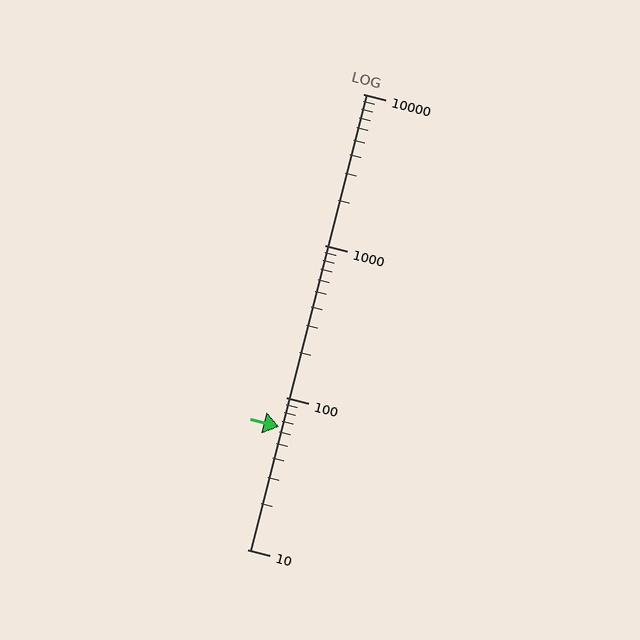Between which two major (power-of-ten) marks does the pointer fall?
The pointer is between 10 and 100.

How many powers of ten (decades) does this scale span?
The scale spans 3 decades, from 10 to 10000.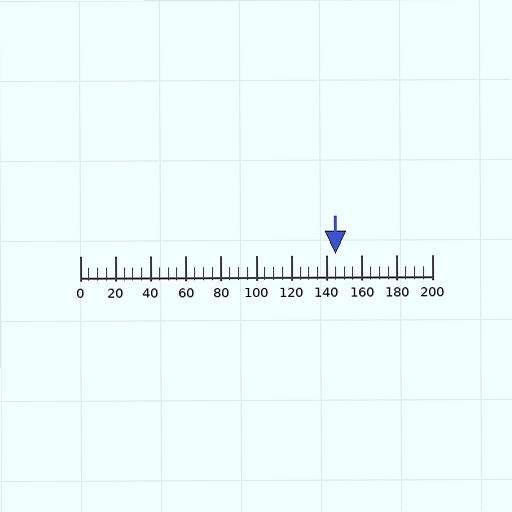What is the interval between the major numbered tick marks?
The major tick marks are spaced 20 units apart.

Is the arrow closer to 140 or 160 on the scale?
The arrow is closer to 140.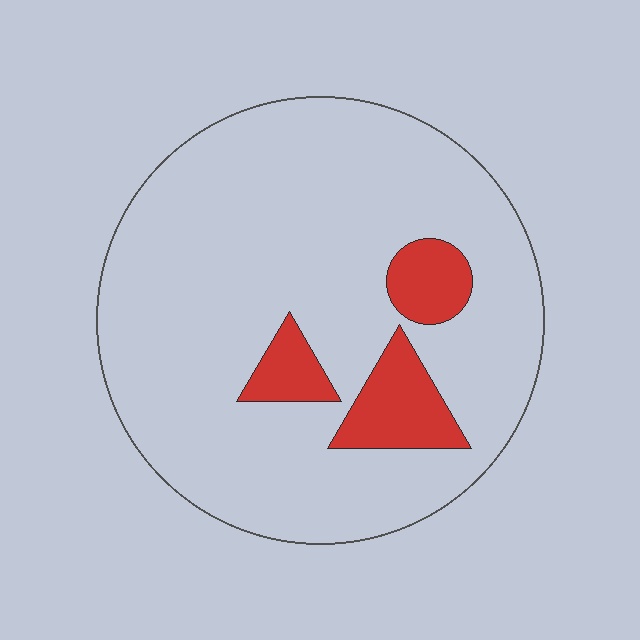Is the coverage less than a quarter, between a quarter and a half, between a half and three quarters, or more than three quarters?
Less than a quarter.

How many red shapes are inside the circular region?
3.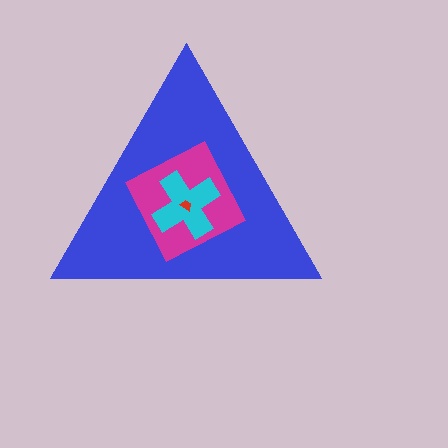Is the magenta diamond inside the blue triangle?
Yes.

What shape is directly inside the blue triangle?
The magenta diamond.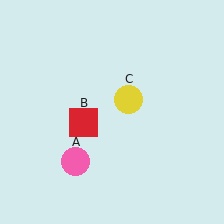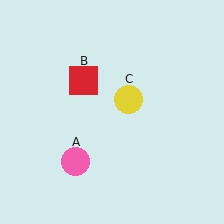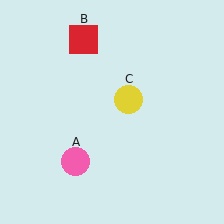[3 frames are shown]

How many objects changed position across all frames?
1 object changed position: red square (object B).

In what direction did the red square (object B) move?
The red square (object B) moved up.